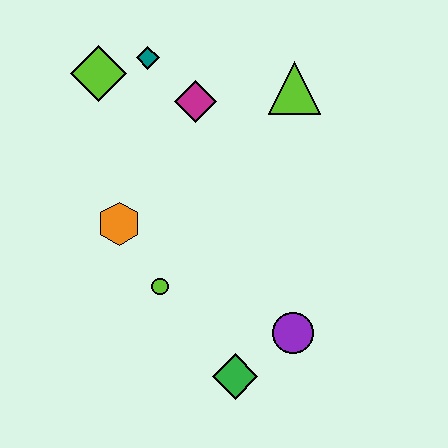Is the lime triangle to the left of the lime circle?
No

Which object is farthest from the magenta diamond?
The green diamond is farthest from the magenta diamond.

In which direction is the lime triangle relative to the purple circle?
The lime triangle is above the purple circle.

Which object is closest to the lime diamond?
The teal diamond is closest to the lime diamond.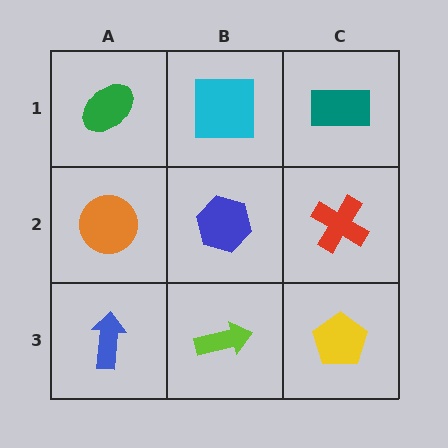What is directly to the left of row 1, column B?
A green ellipse.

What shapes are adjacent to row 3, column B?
A blue hexagon (row 2, column B), a blue arrow (row 3, column A), a yellow pentagon (row 3, column C).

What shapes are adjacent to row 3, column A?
An orange circle (row 2, column A), a lime arrow (row 3, column B).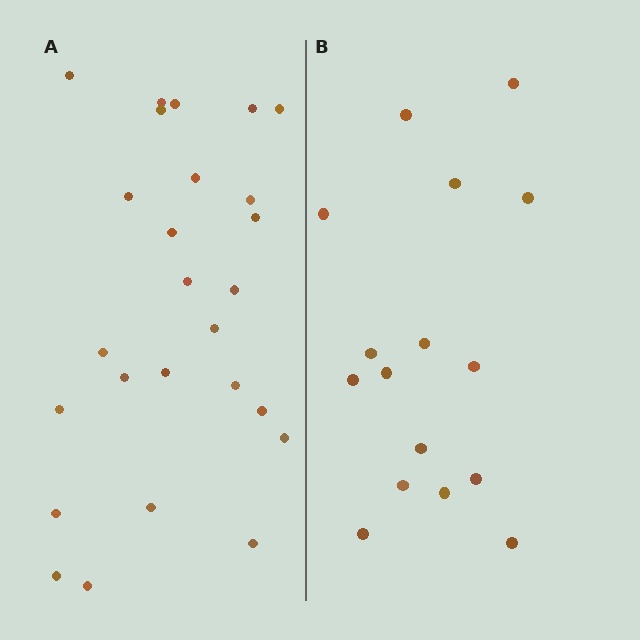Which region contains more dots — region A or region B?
Region A (the left region) has more dots.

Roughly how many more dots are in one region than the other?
Region A has roughly 10 or so more dots than region B.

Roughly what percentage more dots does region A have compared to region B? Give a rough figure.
About 60% more.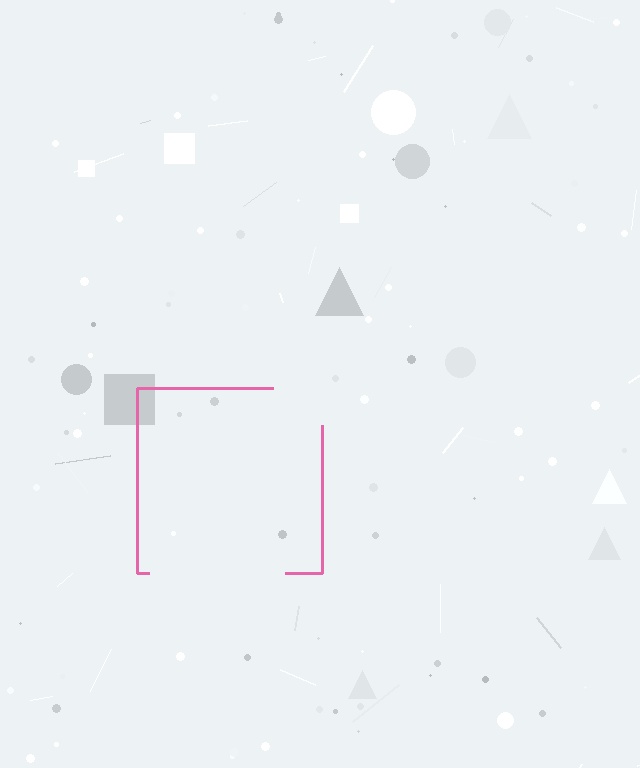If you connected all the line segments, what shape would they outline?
They would outline a square.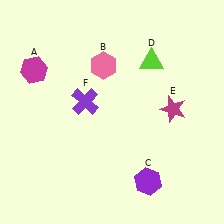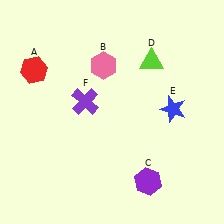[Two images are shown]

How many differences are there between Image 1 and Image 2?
There are 2 differences between the two images.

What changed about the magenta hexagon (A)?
In Image 1, A is magenta. In Image 2, it changed to red.